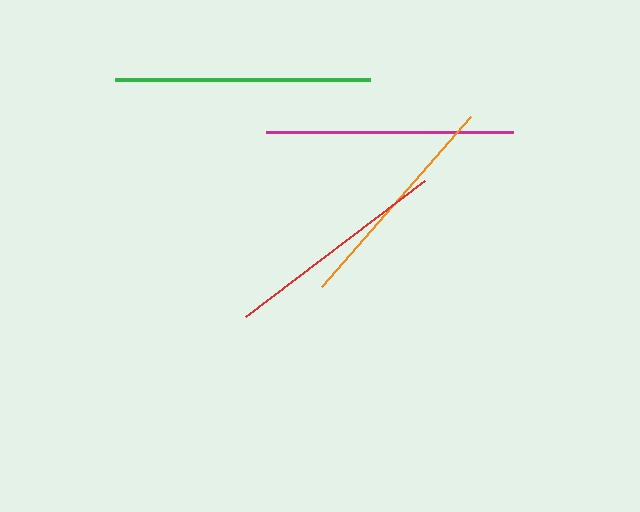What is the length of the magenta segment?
The magenta segment is approximately 247 pixels long.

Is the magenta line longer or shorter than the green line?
The green line is longer than the magenta line.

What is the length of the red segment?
The red segment is approximately 225 pixels long.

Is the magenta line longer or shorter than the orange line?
The magenta line is longer than the orange line.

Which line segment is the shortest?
The orange line is the shortest at approximately 225 pixels.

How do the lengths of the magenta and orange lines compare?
The magenta and orange lines are approximately the same length.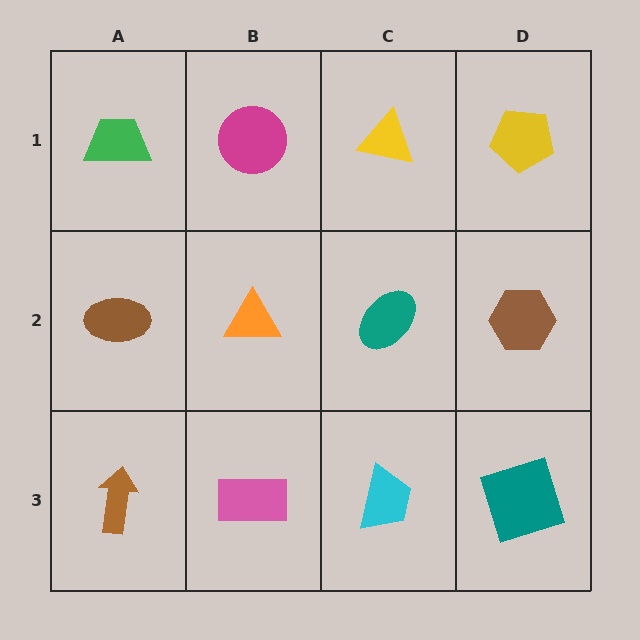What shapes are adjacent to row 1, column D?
A brown hexagon (row 2, column D), a yellow triangle (row 1, column C).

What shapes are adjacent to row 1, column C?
A teal ellipse (row 2, column C), a magenta circle (row 1, column B), a yellow pentagon (row 1, column D).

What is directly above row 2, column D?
A yellow pentagon.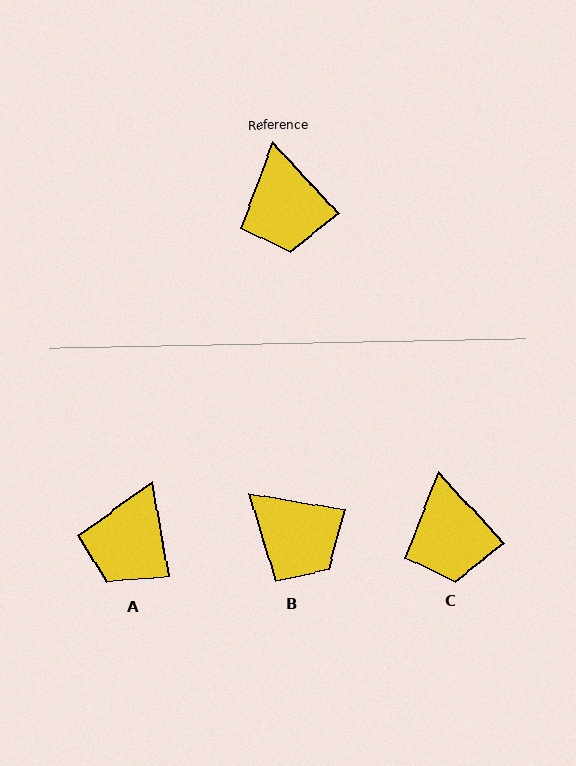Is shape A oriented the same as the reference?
No, it is off by about 33 degrees.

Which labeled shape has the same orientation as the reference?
C.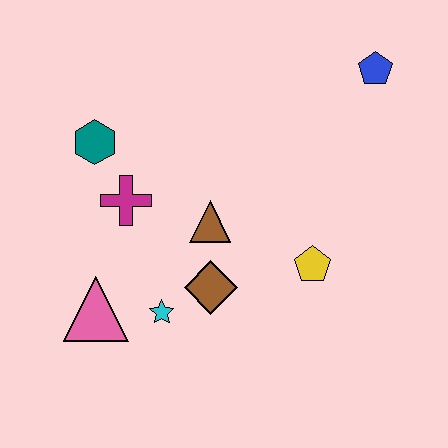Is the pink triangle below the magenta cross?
Yes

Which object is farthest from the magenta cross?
The blue pentagon is farthest from the magenta cross.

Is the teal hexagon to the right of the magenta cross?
No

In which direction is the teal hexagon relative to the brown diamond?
The teal hexagon is above the brown diamond.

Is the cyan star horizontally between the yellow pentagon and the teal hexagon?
Yes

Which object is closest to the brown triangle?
The brown diamond is closest to the brown triangle.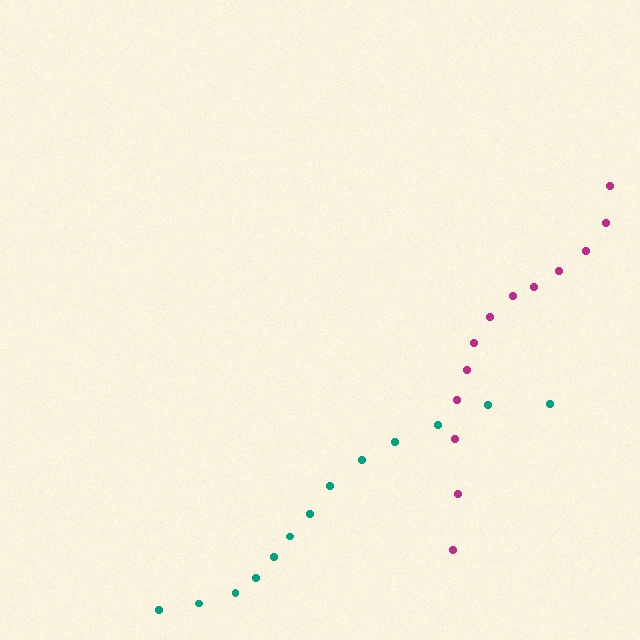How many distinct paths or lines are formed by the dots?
There are 2 distinct paths.